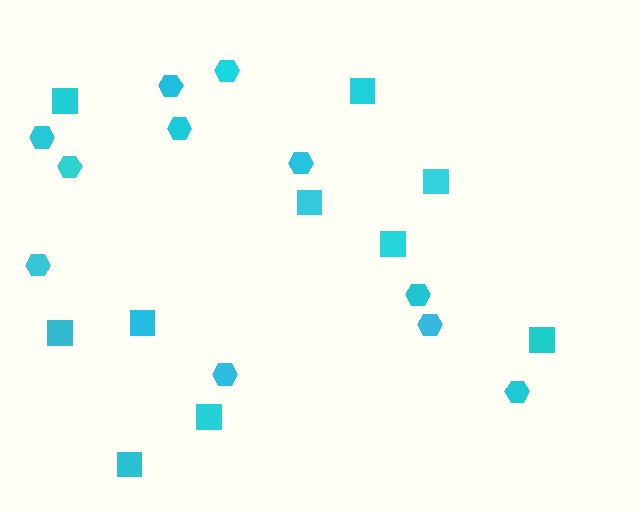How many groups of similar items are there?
There are 2 groups: one group of hexagons (11) and one group of squares (10).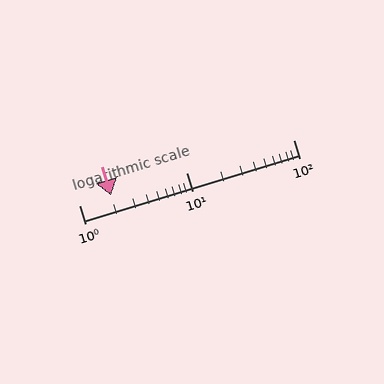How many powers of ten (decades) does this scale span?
The scale spans 2 decades, from 1 to 100.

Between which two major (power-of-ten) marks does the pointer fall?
The pointer is between 1 and 10.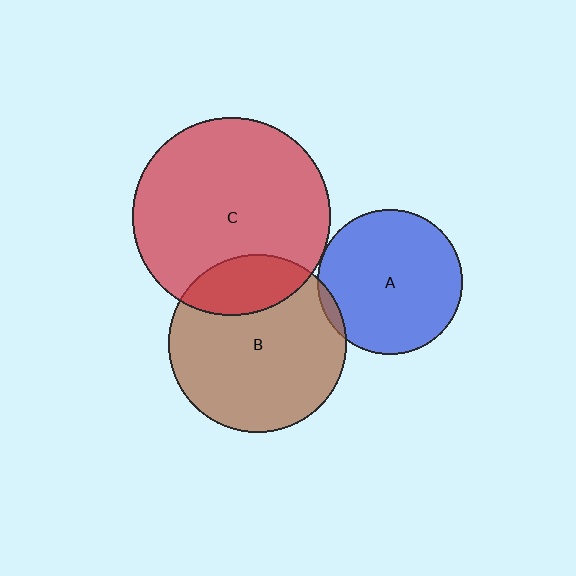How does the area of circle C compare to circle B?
Approximately 1.2 times.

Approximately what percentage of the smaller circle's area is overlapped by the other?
Approximately 5%.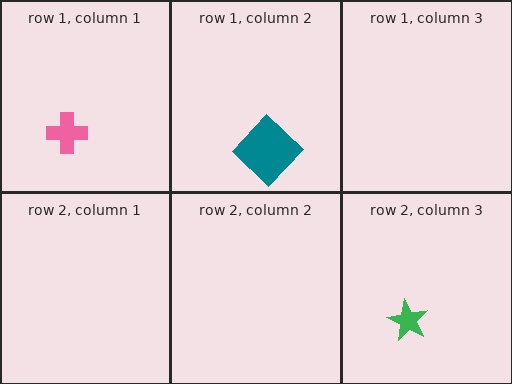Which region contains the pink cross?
The row 1, column 1 region.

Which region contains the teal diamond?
The row 1, column 2 region.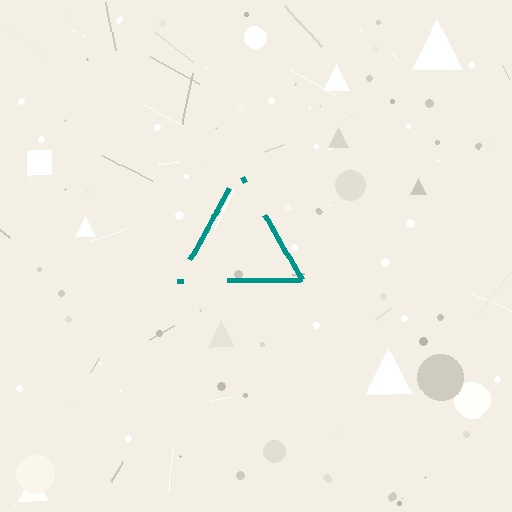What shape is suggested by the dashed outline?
The dashed outline suggests a triangle.